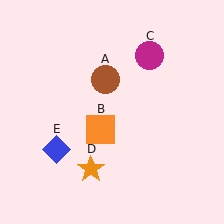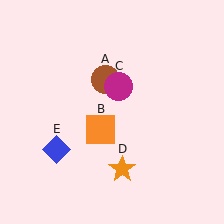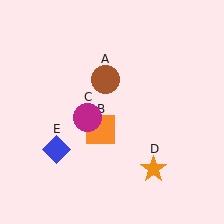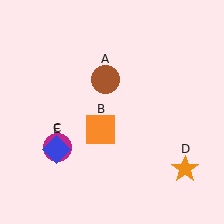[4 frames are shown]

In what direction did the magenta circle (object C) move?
The magenta circle (object C) moved down and to the left.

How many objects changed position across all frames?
2 objects changed position: magenta circle (object C), orange star (object D).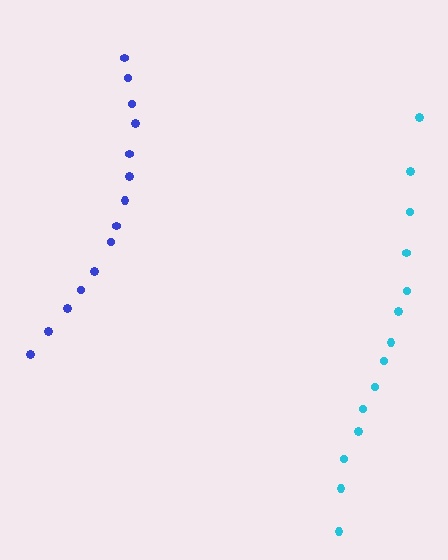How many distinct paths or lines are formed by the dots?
There are 2 distinct paths.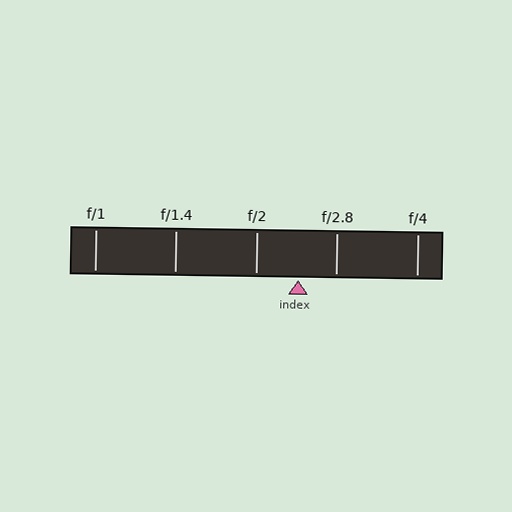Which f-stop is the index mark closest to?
The index mark is closest to f/2.8.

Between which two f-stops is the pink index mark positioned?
The index mark is between f/2 and f/2.8.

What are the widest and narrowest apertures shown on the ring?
The widest aperture shown is f/1 and the narrowest is f/4.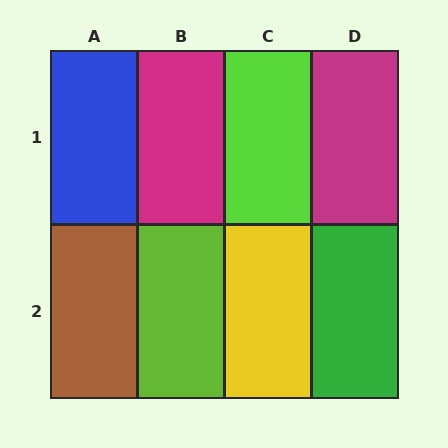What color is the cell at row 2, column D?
Green.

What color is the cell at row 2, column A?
Brown.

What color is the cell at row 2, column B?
Lime.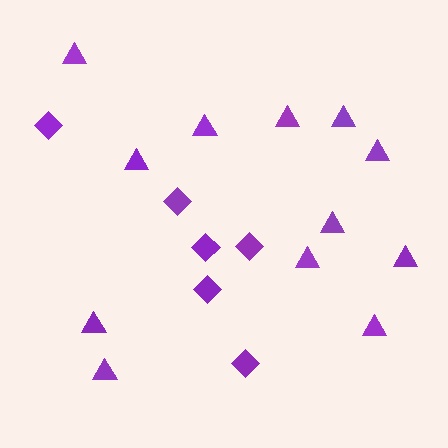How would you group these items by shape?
There are 2 groups: one group of triangles (12) and one group of diamonds (6).